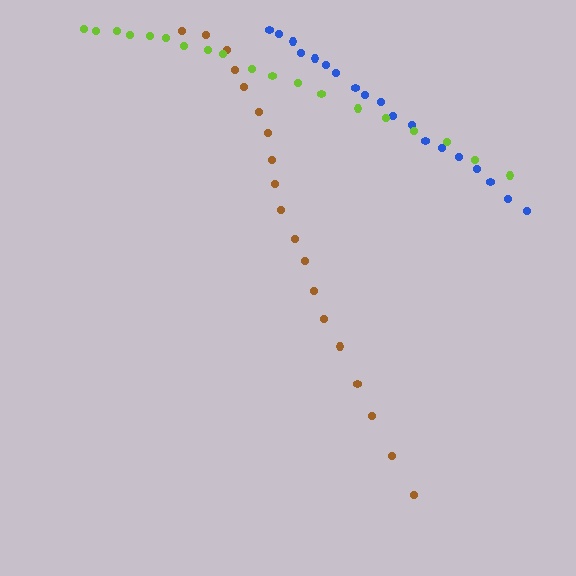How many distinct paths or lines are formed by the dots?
There are 3 distinct paths.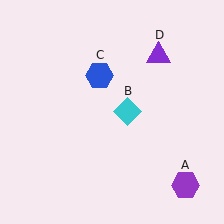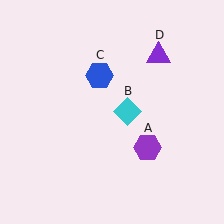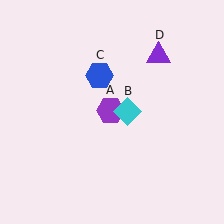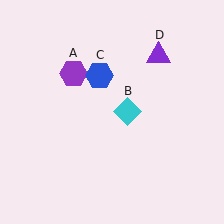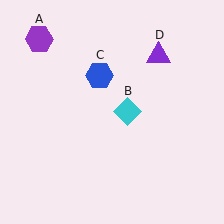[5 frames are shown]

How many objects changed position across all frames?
1 object changed position: purple hexagon (object A).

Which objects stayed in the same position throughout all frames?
Cyan diamond (object B) and blue hexagon (object C) and purple triangle (object D) remained stationary.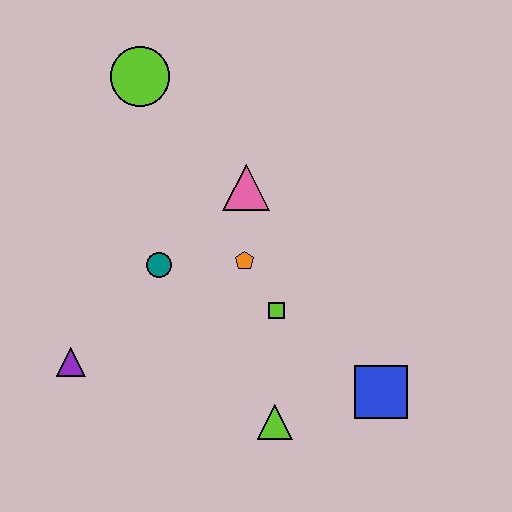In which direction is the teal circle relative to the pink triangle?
The teal circle is to the left of the pink triangle.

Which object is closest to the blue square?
The lime triangle is closest to the blue square.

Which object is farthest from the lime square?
The lime circle is farthest from the lime square.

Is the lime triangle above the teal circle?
No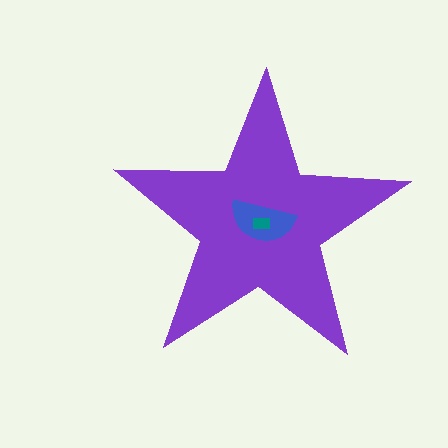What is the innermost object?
The teal rectangle.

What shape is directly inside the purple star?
The blue semicircle.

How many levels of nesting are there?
3.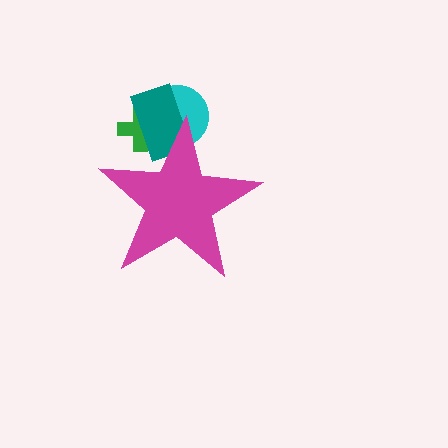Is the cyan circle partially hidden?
Yes, the cyan circle is partially hidden behind the magenta star.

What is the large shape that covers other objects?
A magenta star.